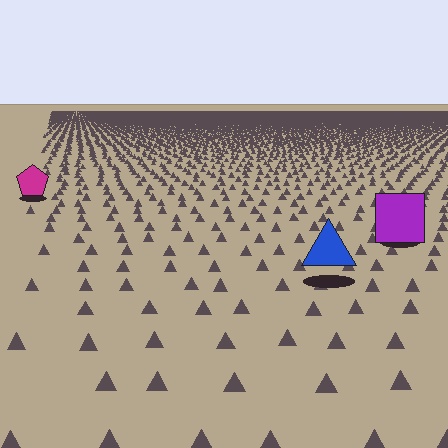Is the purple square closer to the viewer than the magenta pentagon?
Yes. The purple square is closer — you can tell from the texture gradient: the ground texture is coarser near it.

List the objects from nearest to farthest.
From nearest to farthest: the blue triangle, the purple square, the magenta pentagon.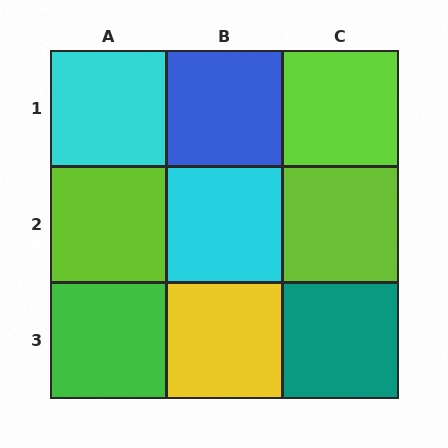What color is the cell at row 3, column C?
Teal.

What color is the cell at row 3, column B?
Yellow.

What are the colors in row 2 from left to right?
Lime, cyan, lime.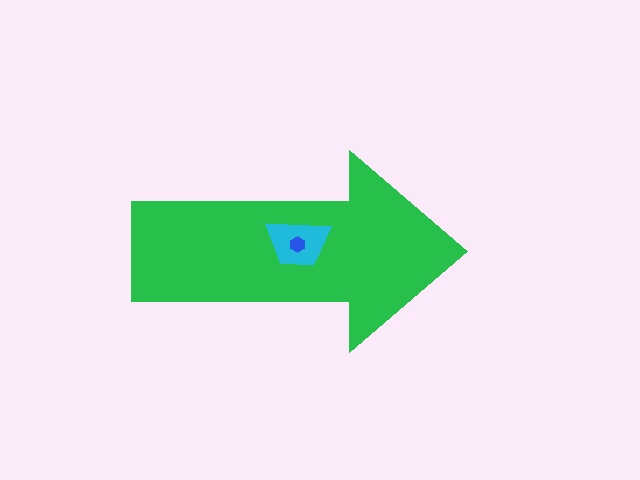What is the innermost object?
The blue hexagon.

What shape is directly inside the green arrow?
The cyan trapezoid.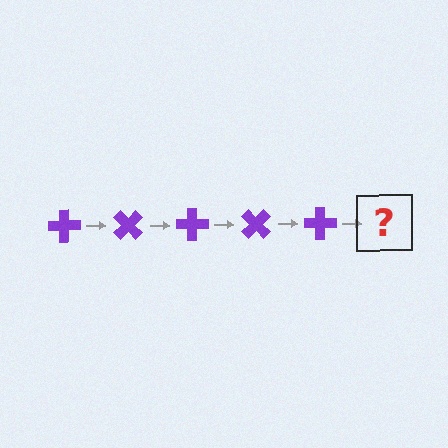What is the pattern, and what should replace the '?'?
The pattern is that the cross rotates 45 degrees each step. The '?' should be a purple cross rotated 225 degrees.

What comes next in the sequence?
The next element should be a purple cross rotated 225 degrees.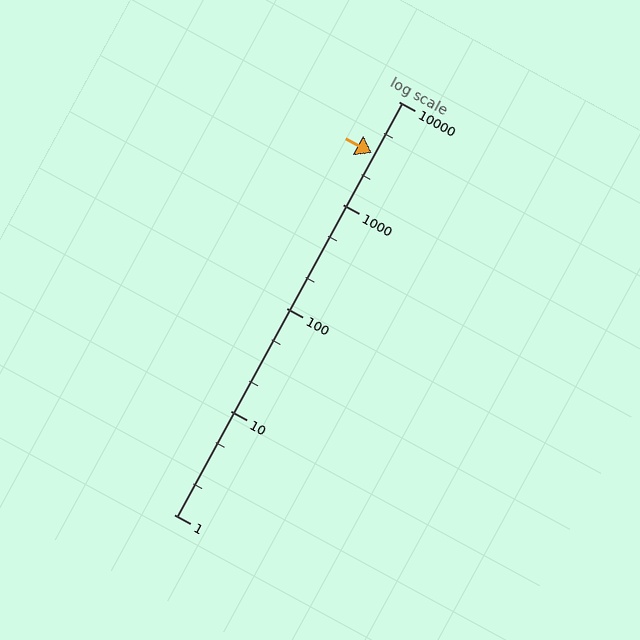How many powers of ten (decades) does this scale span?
The scale spans 4 decades, from 1 to 10000.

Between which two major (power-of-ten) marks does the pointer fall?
The pointer is between 1000 and 10000.